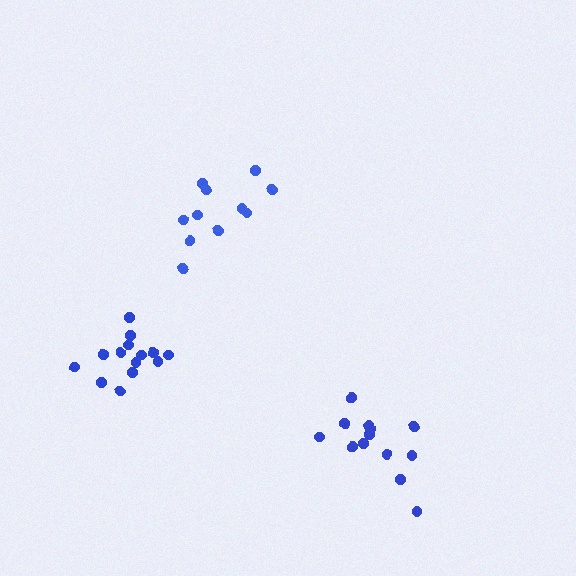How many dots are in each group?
Group 1: 14 dots, Group 2: 11 dots, Group 3: 14 dots (39 total).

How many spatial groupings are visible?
There are 3 spatial groupings.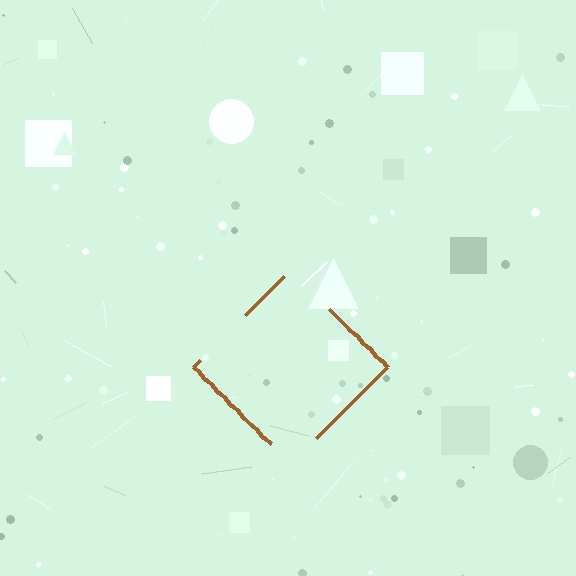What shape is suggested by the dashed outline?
The dashed outline suggests a diamond.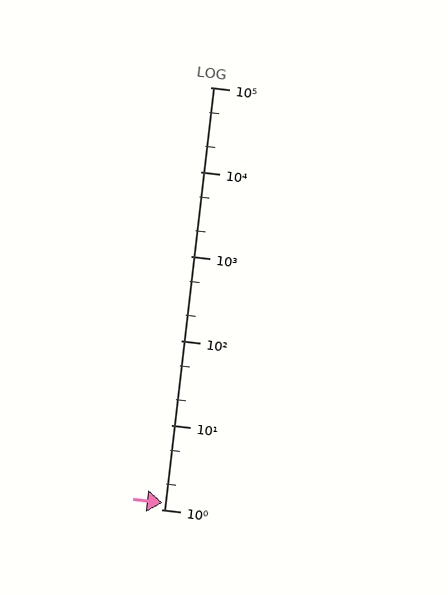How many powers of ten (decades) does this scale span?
The scale spans 5 decades, from 1 to 100000.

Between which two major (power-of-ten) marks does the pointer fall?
The pointer is between 1 and 10.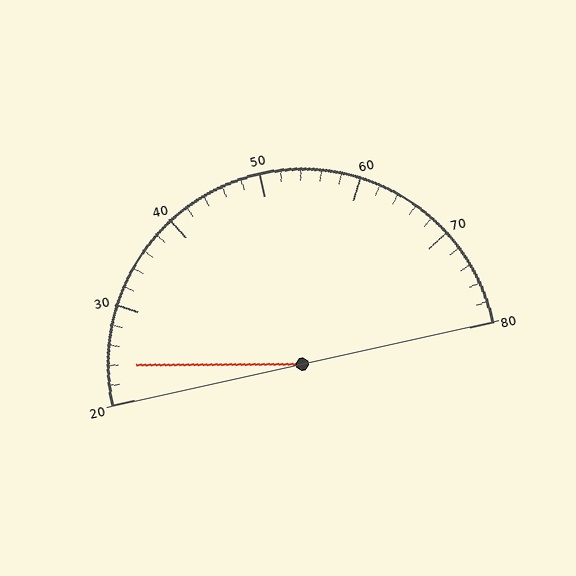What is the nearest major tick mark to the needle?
The nearest major tick mark is 20.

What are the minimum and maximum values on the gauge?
The gauge ranges from 20 to 80.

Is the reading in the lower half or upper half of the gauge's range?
The reading is in the lower half of the range (20 to 80).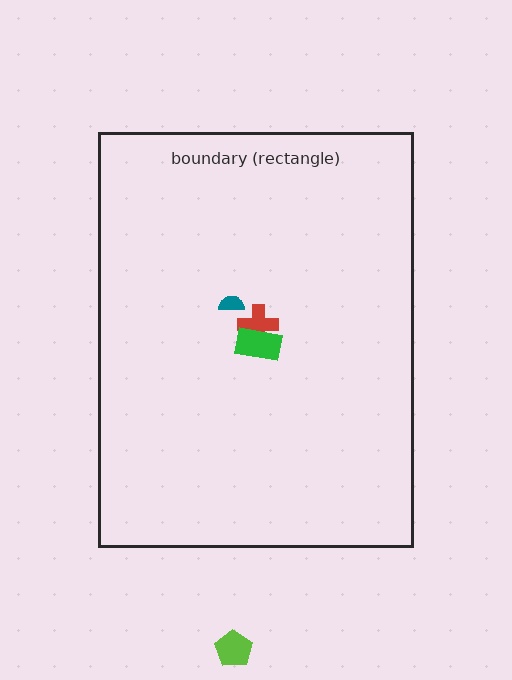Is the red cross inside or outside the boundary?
Inside.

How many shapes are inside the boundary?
3 inside, 1 outside.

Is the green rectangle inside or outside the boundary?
Inside.